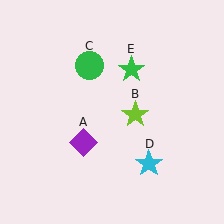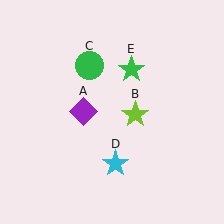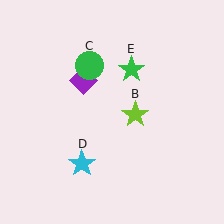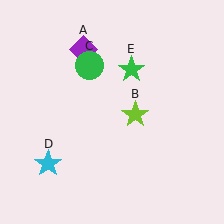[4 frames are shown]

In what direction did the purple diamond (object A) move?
The purple diamond (object A) moved up.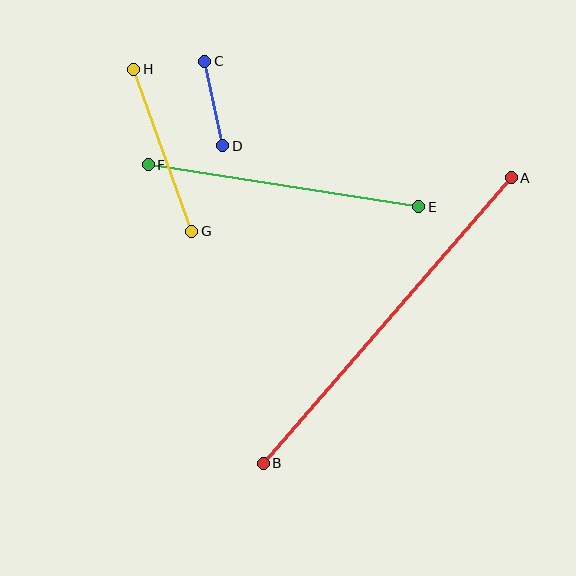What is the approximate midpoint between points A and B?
The midpoint is at approximately (387, 320) pixels.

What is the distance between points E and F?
The distance is approximately 273 pixels.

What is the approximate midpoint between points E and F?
The midpoint is at approximately (283, 186) pixels.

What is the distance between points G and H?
The distance is approximately 172 pixels.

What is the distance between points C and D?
The distance is approximately 86 pixels.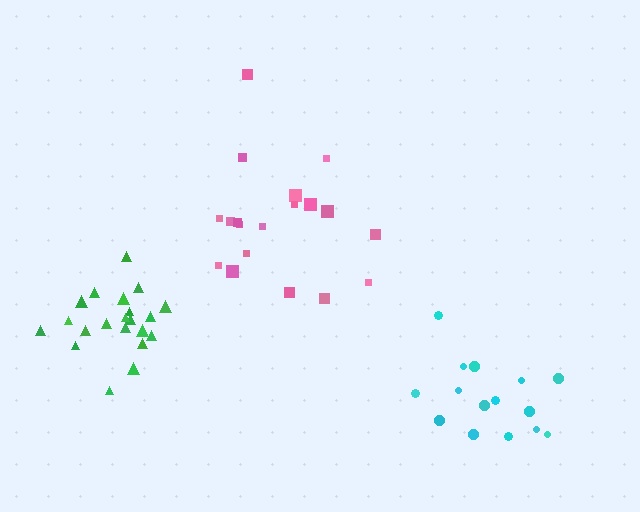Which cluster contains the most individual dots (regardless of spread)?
Green (21).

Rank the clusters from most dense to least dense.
green, cyan, pink.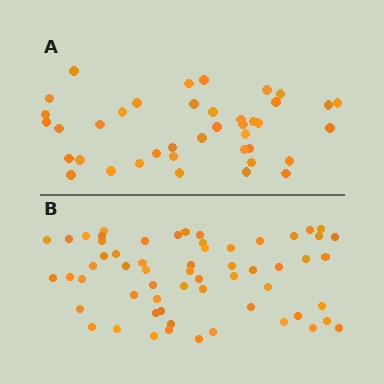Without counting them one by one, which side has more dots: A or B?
Region B (the bottom region) has more dots.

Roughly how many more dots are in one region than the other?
Region B has approximately 20 more dots than region A.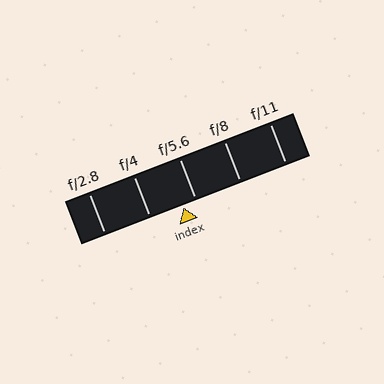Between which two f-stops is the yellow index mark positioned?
The index mark is between f/4 and f/5.6.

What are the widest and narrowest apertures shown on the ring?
The widest aperture shown is f/2.8 and the narrowest is f/11.